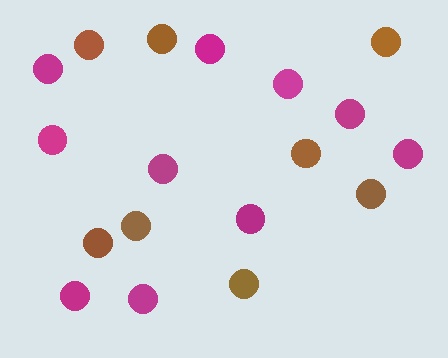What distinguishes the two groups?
There are 2 groups: one group of magenta circles (10) and one group of brown circles (8).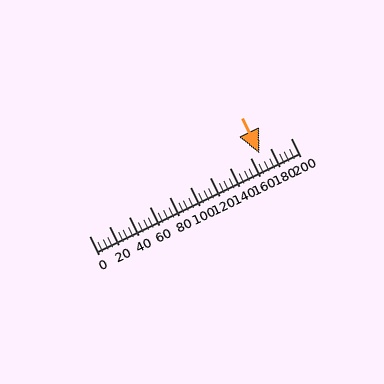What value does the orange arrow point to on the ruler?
The orange arrow points to approximately 170.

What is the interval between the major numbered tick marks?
The major tick marks are spaced 20 units apart.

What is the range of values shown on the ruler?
The ruler shows values from 0 to 200.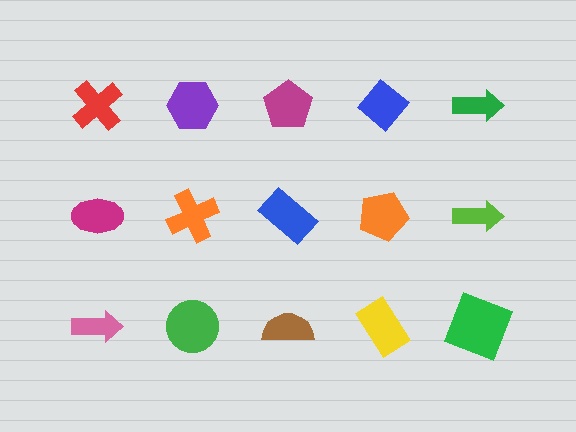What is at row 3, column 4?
A yellow rectangle.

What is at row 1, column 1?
A red cross.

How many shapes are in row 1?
5 shapes.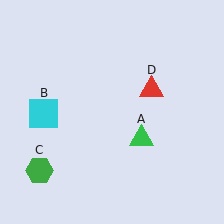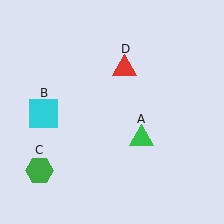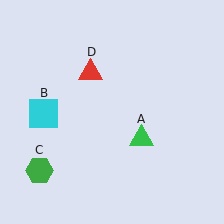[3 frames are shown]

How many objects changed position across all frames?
1 object changed position: red triangle (object D).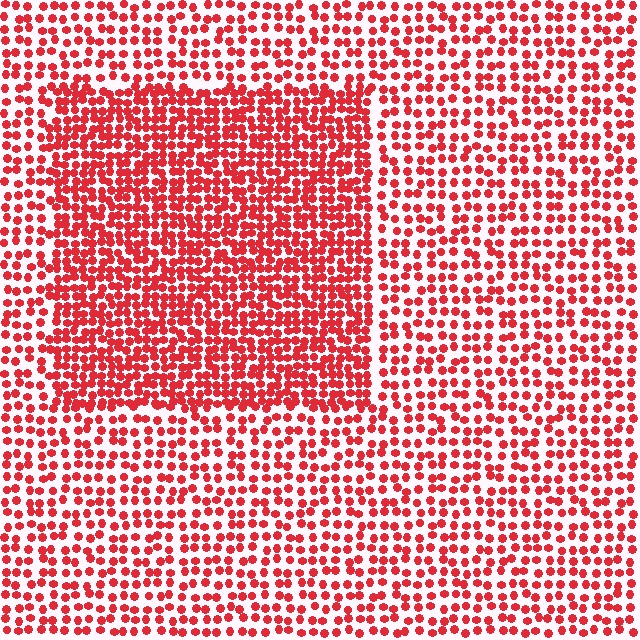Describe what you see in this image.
The image contains small red elements arranged at two different densities. A rectangle-shaped region is visible where the elements are more densely packed than the surrounding area.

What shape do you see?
I see a rectangle.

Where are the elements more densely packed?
The elements are more densely packed inside the rectangle boundary.